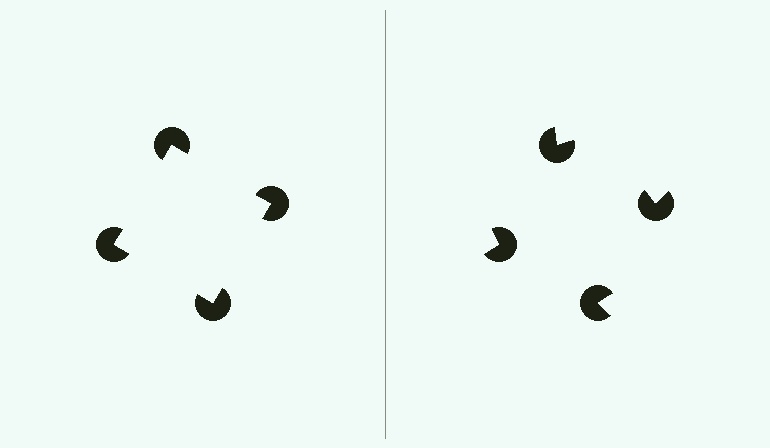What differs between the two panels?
The pac-man discs are positioned identically on both sides; only the wedge orientations differ. On the left they align to a square; on the right they are misaligned.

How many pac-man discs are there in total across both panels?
8 — 4 on each side.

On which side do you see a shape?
An illusory square appears on the left side. On the right side the wedge cuts are rotated, so no coherent shape forms.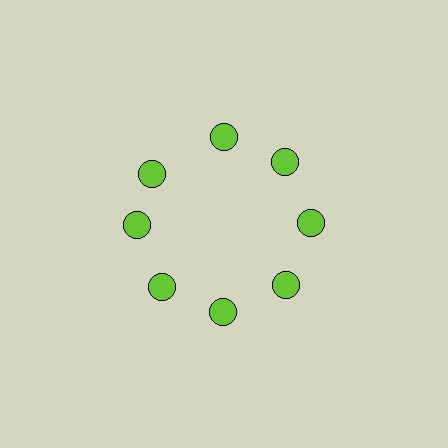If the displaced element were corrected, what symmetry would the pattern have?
It would have 8-fold rotational symmetry — the pattern would map onto itself every 45 degrees.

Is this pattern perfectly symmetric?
No. The 8 lime circles are arranged in a ring, but one element near the 10 o'clock position is rotated out of alignment along the ring, breaking the 8-fold rotational symmetry.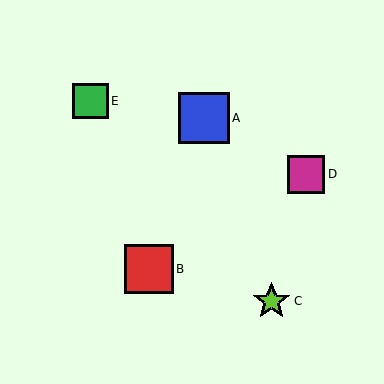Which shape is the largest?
The blue square (labeled A) is the largest.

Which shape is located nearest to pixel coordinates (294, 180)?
The magenta square (labeled D) at (306, 174) is nearest to that location.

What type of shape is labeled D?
Shape D is a magenta square.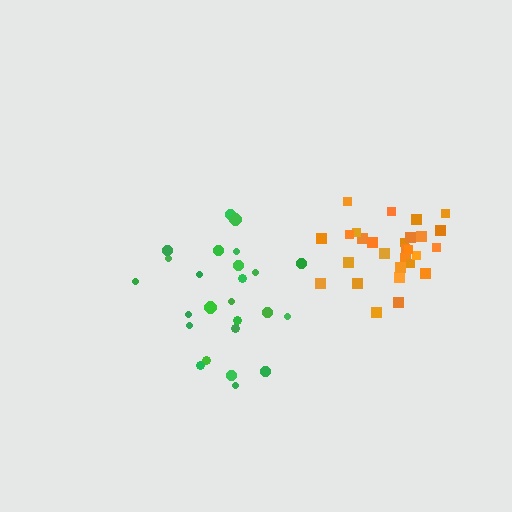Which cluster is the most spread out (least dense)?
Green.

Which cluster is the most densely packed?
Orange.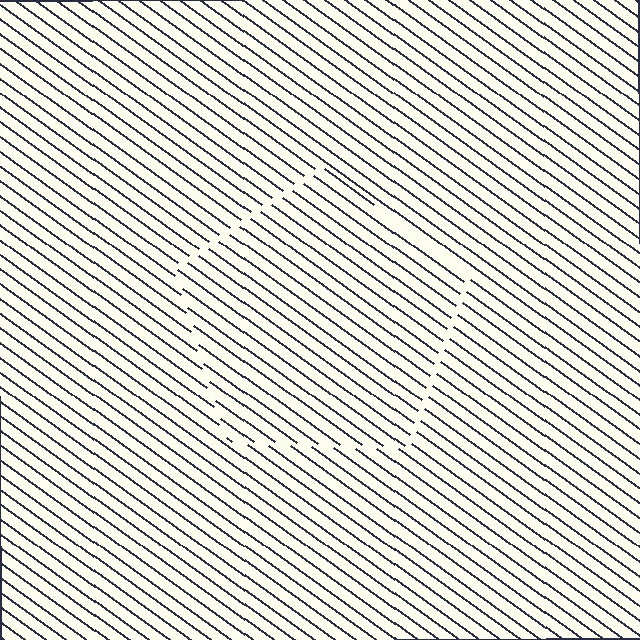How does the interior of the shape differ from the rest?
The interior of the shape contains the same grating, shifted by half a period — the contour is defined by the phase discontinuity where line-ends from the inner and outer gratings abut.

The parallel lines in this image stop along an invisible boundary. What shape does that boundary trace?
An illusory pentagon. The interior of the shape contains the same grating, shifted by half a period — the contour is defined by the phase discontinuity where line-ends from the inner and outer gratings abut.